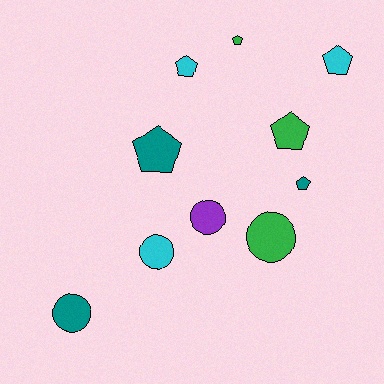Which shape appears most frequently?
Pentagon, with 6 objects.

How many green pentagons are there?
There are 2 green pentagons.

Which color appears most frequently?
Cyan, with 3 objects.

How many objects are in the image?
There are 10 objects.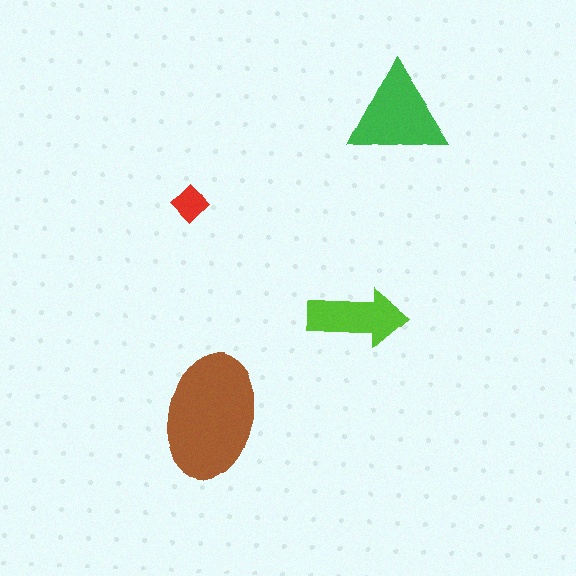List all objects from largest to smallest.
The brown ellipse, the green triangle, the lime arrow, the red diamond.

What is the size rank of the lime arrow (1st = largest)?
3rd.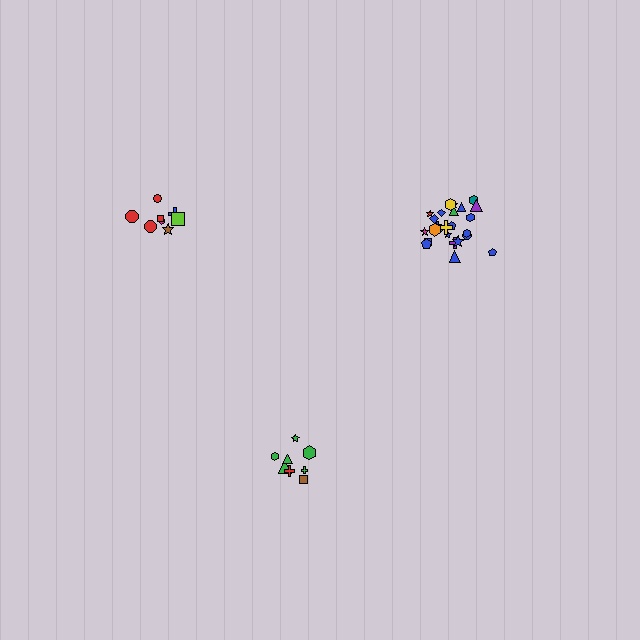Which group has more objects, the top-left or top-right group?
The top-right group.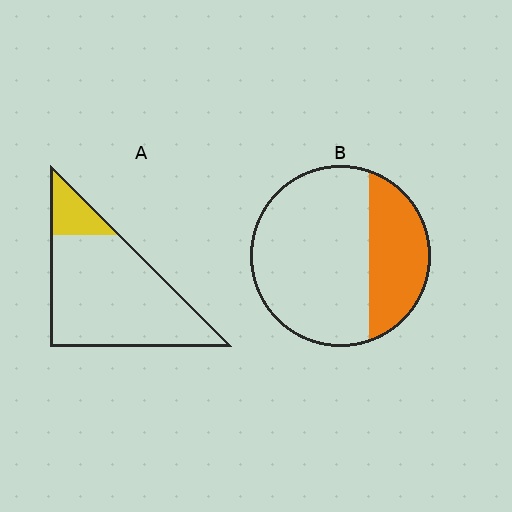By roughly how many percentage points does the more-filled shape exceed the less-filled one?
By roughly 15 percentage points (B over A).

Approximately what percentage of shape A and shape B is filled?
A is approximately 15% and B is approximately 30%.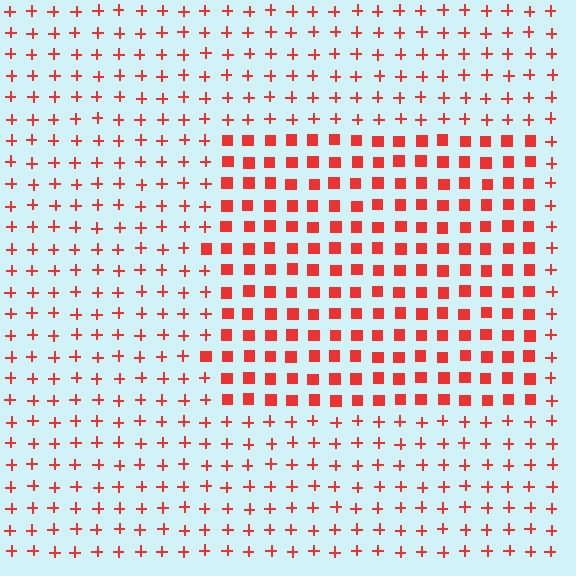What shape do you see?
I see a rectangle.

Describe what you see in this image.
The image is filled with small red elements arranged in a uniform grid. A rectangle-shaped region contains squares, while the surrounding area contains plus signs. The boundary is defined purely by the change in element shape.